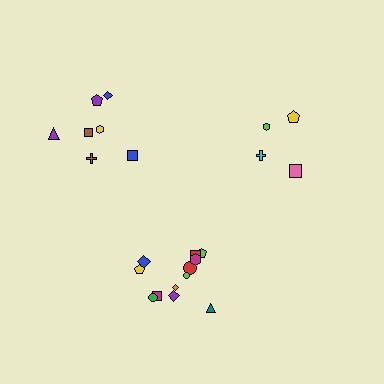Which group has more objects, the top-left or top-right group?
The top-left group.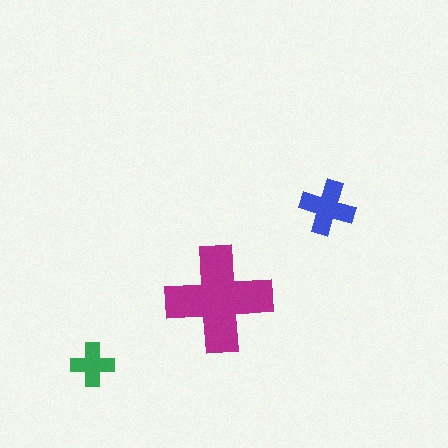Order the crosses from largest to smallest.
the magenta one, the blue one, the green one.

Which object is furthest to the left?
The green cross is leftmost.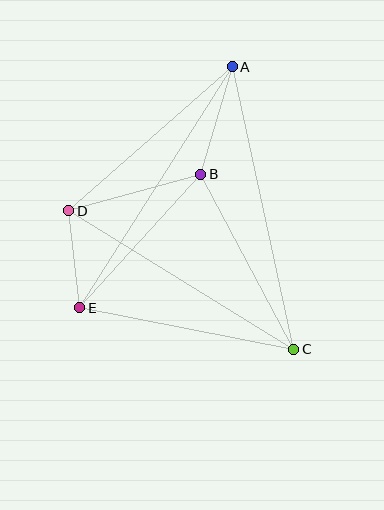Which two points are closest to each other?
Points D and E are closest to each other.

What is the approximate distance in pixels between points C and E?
The distance between C and E is approximately 218 pixels.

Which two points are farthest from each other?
Points A and C are farthest from each other.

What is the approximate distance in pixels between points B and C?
The distance between B and C is approximately 198 pixels.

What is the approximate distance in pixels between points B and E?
The distance between B and E is approximately 180 pixels.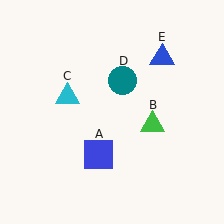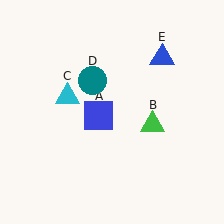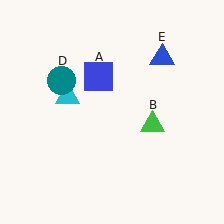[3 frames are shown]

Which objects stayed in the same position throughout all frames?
Green triangle (object B) and cyan triangle (object C) and blue triangle (object E) remained stationary.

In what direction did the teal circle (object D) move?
The teal circle (object D) moved left.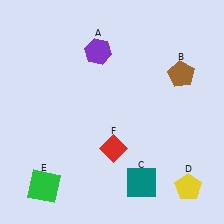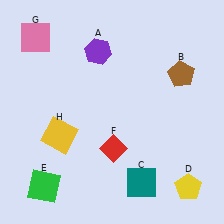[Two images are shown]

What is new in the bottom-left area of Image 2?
A yellow square (H) was added in the bottom-left area of Image 2.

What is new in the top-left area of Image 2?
A pink square (G) was added in the top-left area of Image 2.